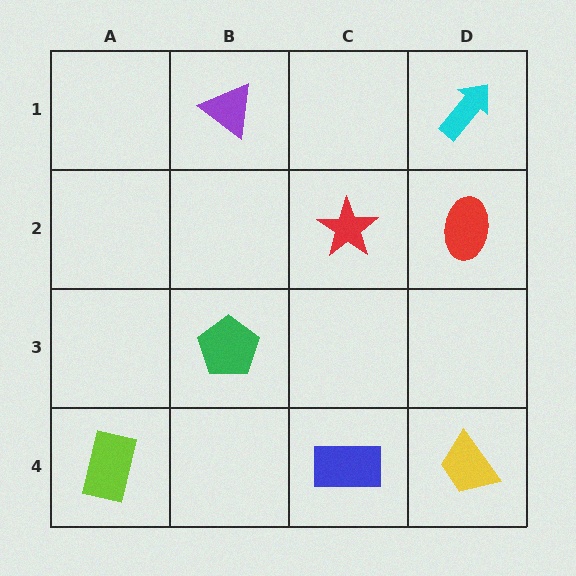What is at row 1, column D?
A cyan arrow.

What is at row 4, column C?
A blue rectangle.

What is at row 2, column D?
A red ellipse.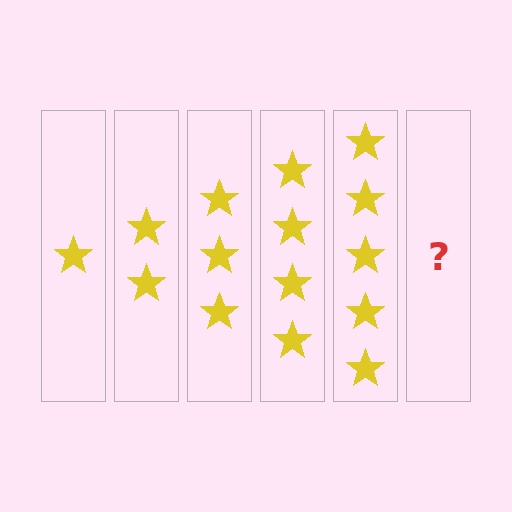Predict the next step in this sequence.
The next step is 6 stars.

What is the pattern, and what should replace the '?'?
The pattern is that each step adds one more star. The '?' should be 6 stars.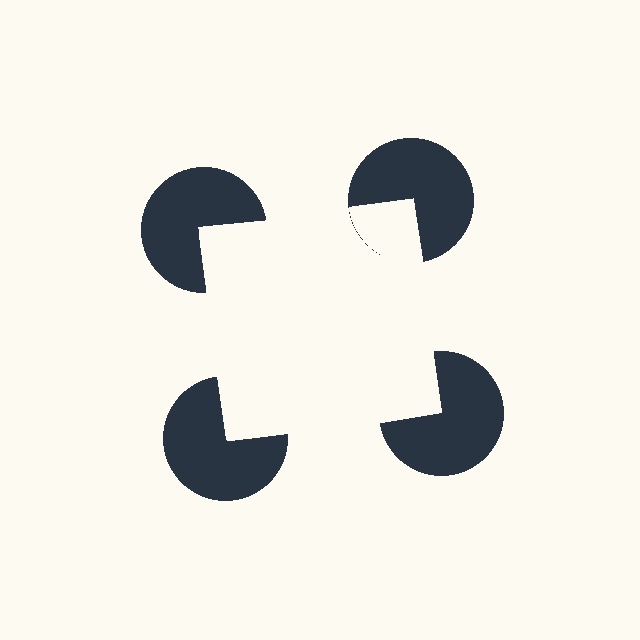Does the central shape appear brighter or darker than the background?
It typically appears slightly brighter than the background, even though no actual brightness change is drawn.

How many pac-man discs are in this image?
There are 4 — one at each vertex of the illusory square.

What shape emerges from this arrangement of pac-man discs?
An illusory square — its edges are inferred from the aligned wedge cuts in the pac-man discs, not physically drawn.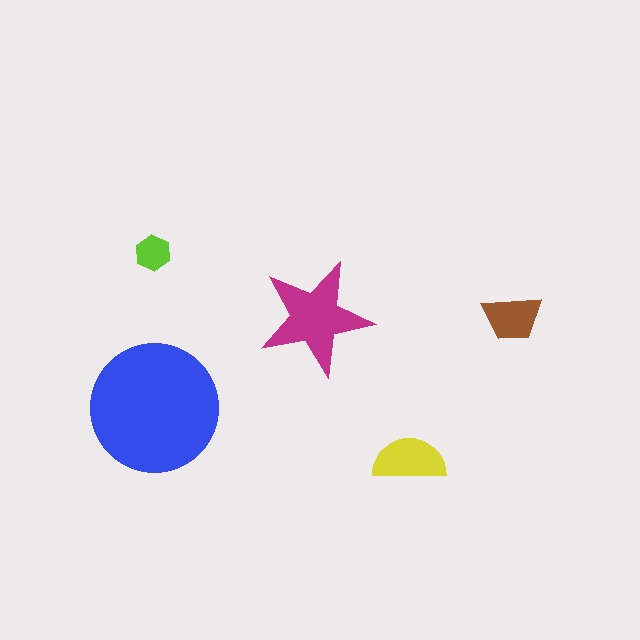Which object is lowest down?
The yellow semicircle is bottommost.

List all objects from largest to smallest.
The blue circle, the magenta star, the yellow semicircle, the brown trapezoid, the lime hexagon.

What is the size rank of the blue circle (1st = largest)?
1st.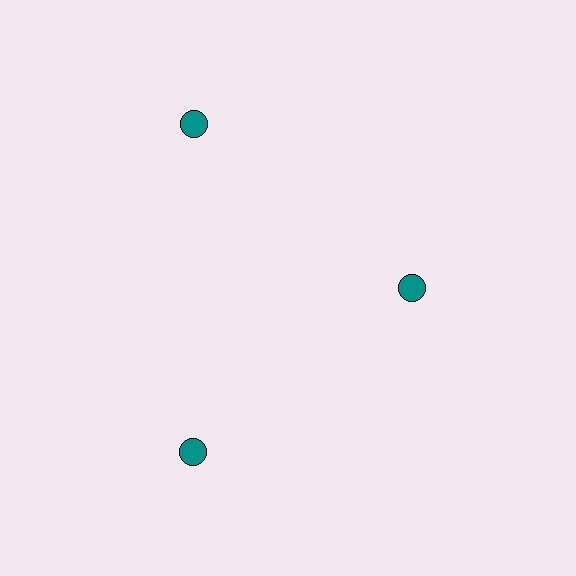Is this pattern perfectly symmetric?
No. The 3 teal circles are arranged in a ring, but one element near the 3 o'clock position is pulled inward toward the center, breaking the 3-fold rotational symmetry.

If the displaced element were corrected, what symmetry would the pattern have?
It would have 3-fold rotational symmetry — the pattern would map onto itself every 120 degrees.